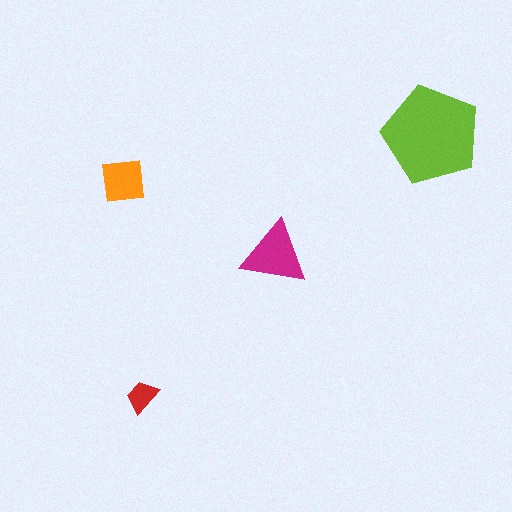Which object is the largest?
The lime pentagon.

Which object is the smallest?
The red trapezoid.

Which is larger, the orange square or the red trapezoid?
The orange square.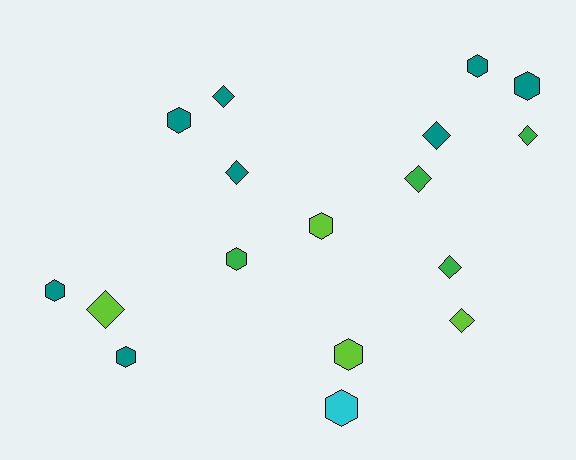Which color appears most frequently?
Teal, with 8 objects.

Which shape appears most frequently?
Hexagon, with 9 objects.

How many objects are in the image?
There are 17 objects.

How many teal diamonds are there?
There are 3 teal diamonds.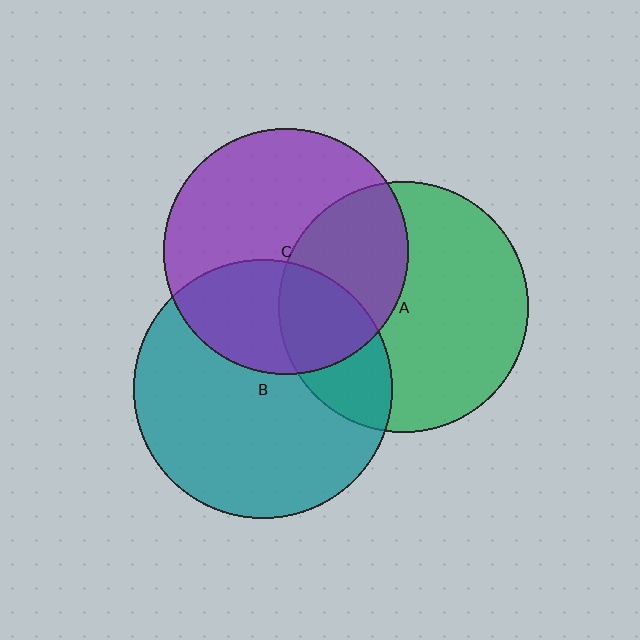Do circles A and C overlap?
Yes.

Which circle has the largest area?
Circle B (teal).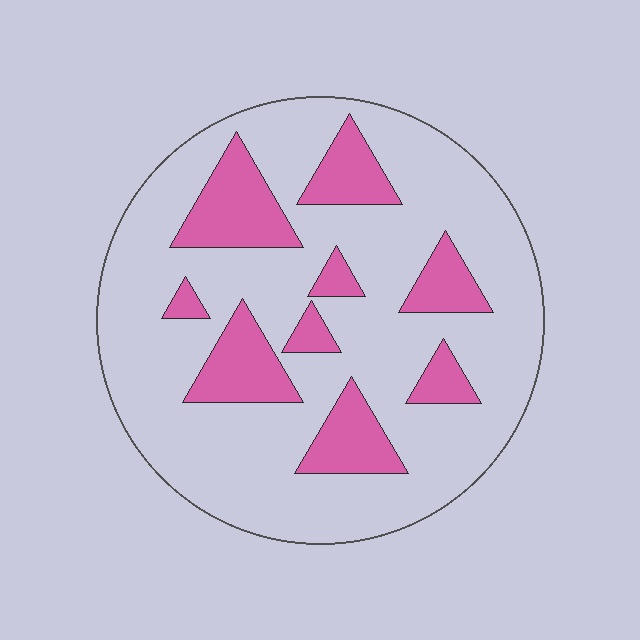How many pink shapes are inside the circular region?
9.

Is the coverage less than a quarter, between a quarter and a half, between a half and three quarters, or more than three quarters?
Less than a quarter.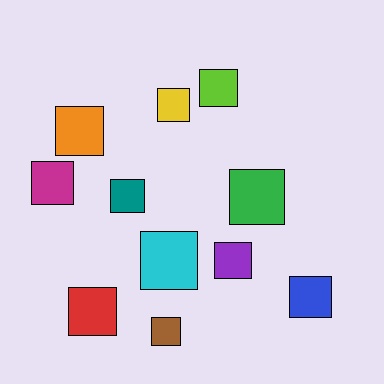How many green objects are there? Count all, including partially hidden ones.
There is 1 green object.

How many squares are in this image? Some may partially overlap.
There are 11 squares.